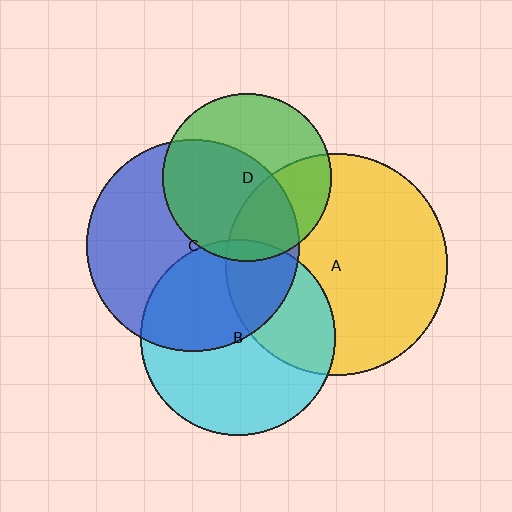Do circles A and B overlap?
Yes.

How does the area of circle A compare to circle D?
Approximately 1.7 times.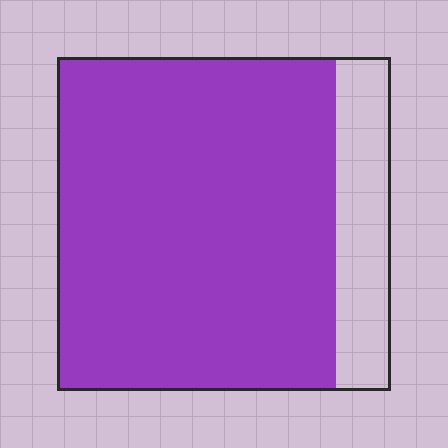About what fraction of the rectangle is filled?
About five sixths (5/6).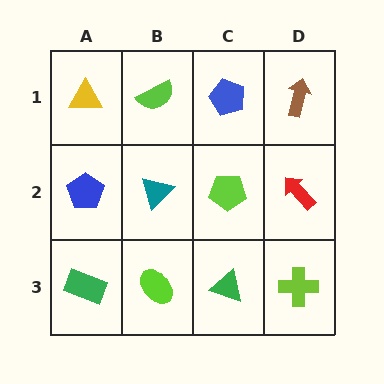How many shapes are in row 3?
4 shapes.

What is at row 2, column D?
A red arrow.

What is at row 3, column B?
A lime ellipse.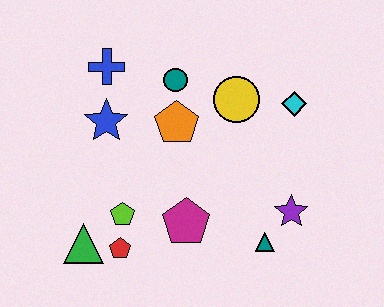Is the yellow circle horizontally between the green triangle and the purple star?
Yes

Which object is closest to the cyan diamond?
The yellow circle is closest to the cyan diamond.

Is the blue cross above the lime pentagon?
Yes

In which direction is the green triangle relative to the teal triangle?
The green triangle is to the left of the teal triangle.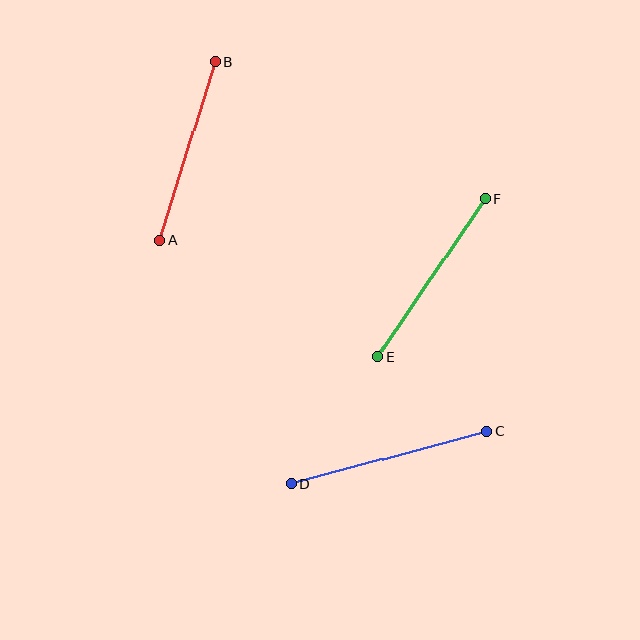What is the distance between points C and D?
The distance is approximately 203 pixels.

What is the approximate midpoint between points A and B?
The midpoint is at approximately (187, 151) pixels.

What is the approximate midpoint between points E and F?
The midpoint is at approximately (431, 278) pixels.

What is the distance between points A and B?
The distance is approximately 187 pixels.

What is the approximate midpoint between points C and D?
The midpoint is at approximately (389, 458) pixels.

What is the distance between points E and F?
The distance is approximately 191 pixels.